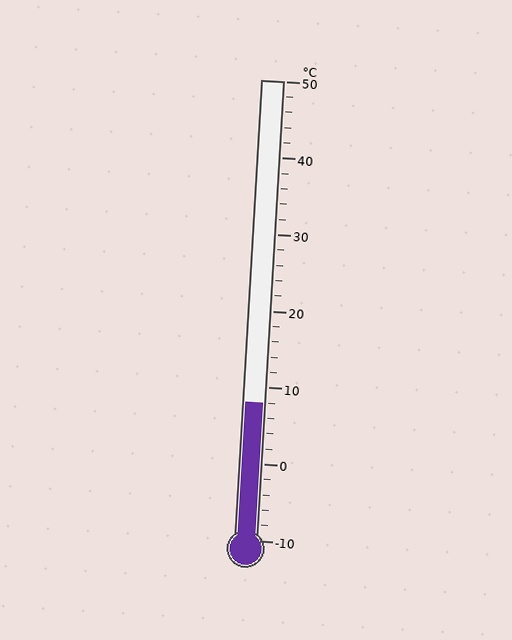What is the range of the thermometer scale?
The thermometer scale ranges from -10°C to 50°C.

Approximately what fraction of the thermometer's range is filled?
The thermometer is filled to approximately 30% of its range.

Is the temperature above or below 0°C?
The temperature is above 0°C.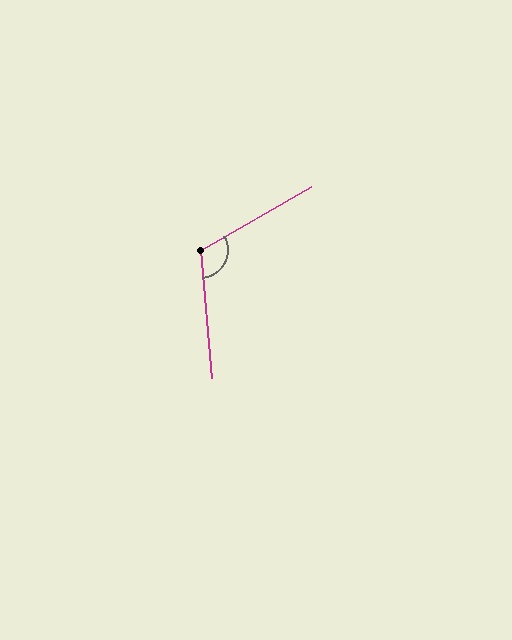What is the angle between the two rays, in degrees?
Approximately 115 degrees.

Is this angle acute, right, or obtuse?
It is obtuse.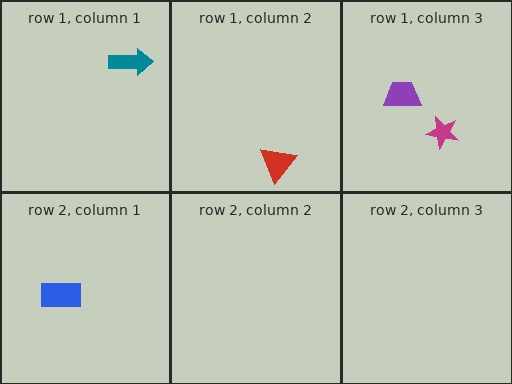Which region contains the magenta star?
The row 1, column 3 region.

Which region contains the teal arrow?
The row 1, column 1 region.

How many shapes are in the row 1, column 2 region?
1.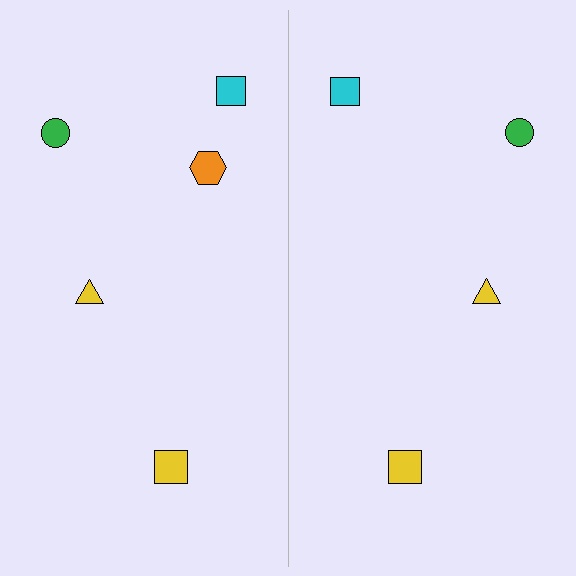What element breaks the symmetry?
A orange hexagon is missing from the right side.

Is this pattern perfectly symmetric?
No, the pattern is not perfectly symmetric. A orange hexagon is missing from the right side.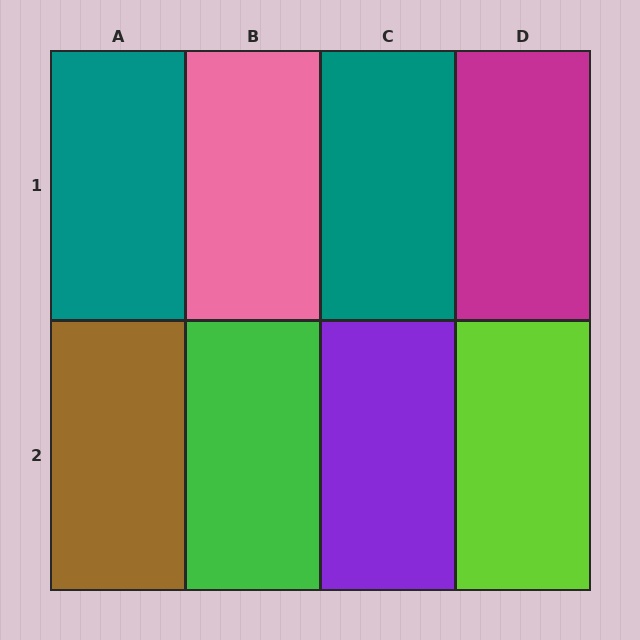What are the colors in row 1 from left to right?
Teal, pink, teal, magenta.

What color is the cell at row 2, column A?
Brown.